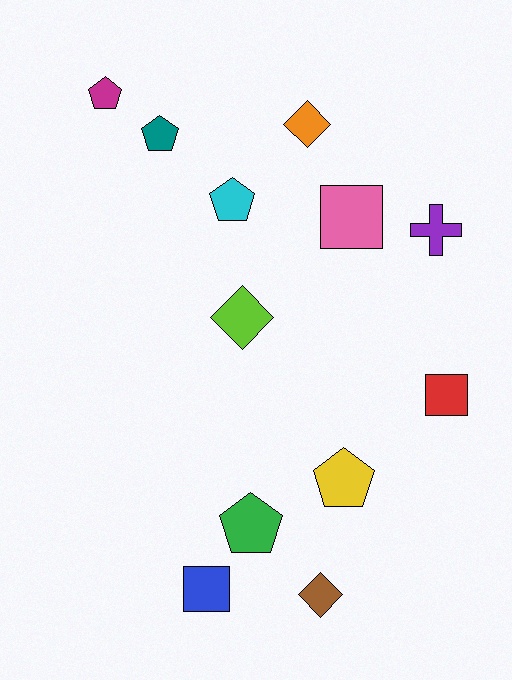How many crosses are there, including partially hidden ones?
There is 1 cross.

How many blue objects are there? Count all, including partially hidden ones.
There is 1 blue object.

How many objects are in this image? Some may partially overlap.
There are 12 objects.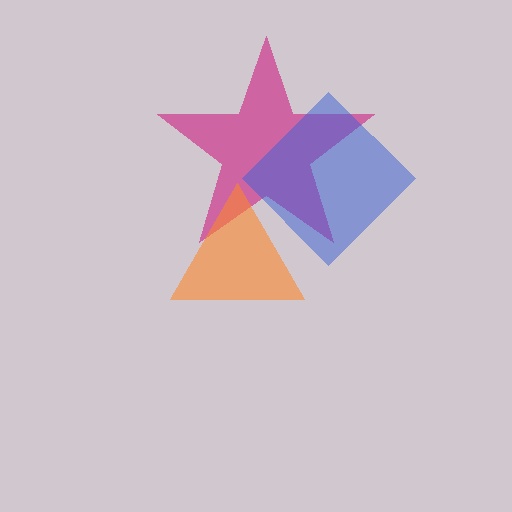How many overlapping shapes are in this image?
There are 3 overlapping shapes in the image.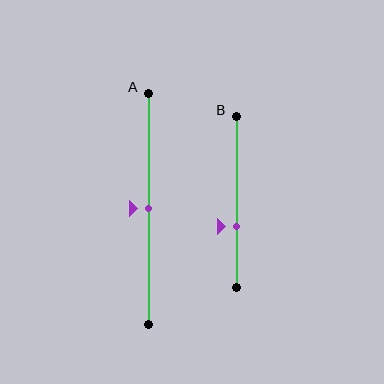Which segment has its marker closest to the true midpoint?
Segment A has its marker closest to the true midpoint.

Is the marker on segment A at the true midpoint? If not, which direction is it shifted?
Yes, the marker on segment A is at the true midpoint.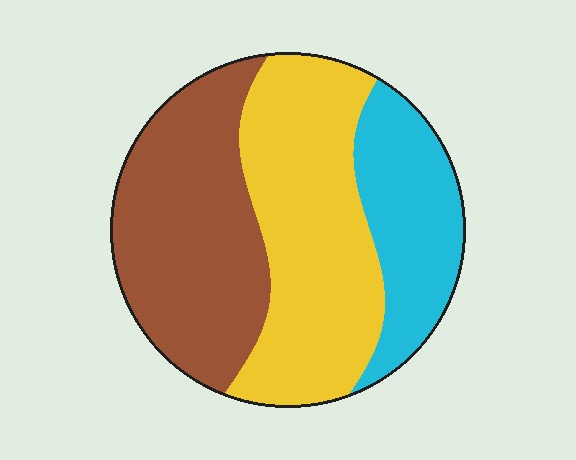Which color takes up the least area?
Cyan, at roughly 20%.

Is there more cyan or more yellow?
Yellow.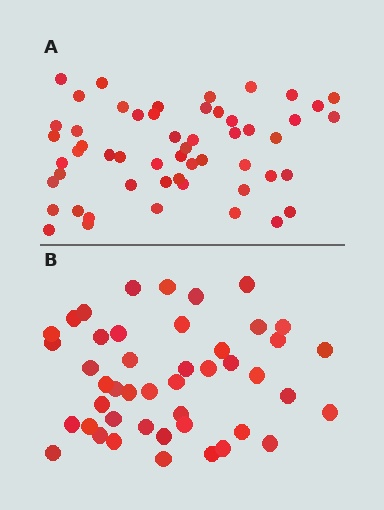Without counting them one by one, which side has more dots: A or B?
Region A (the top region) has more dots.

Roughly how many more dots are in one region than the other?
Region A has roughly 8 or so more dots than region B.